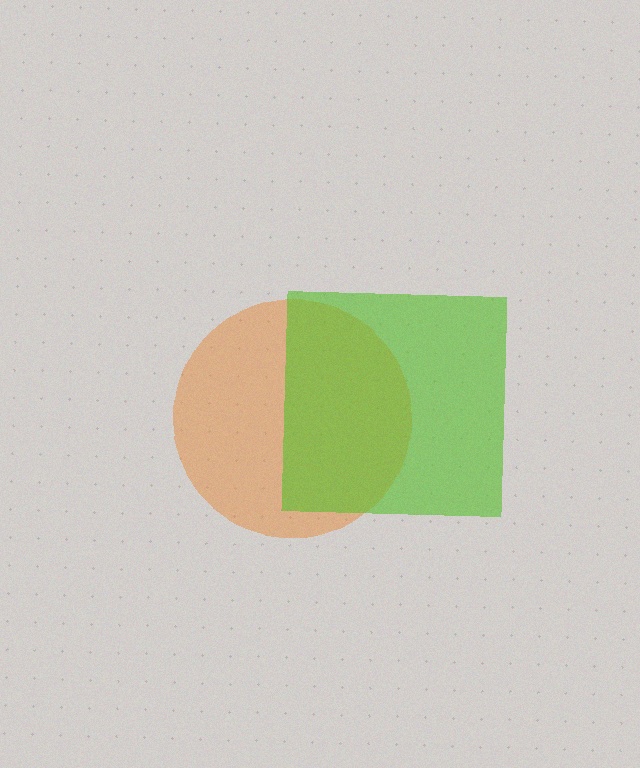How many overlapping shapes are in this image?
There are 2 overlapping shapes in the image.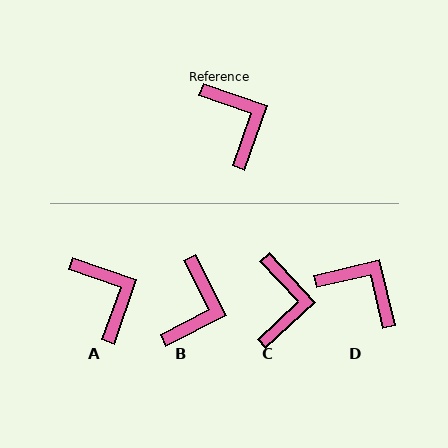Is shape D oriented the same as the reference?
No, it is off by about 33 degrees.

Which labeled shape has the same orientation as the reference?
A.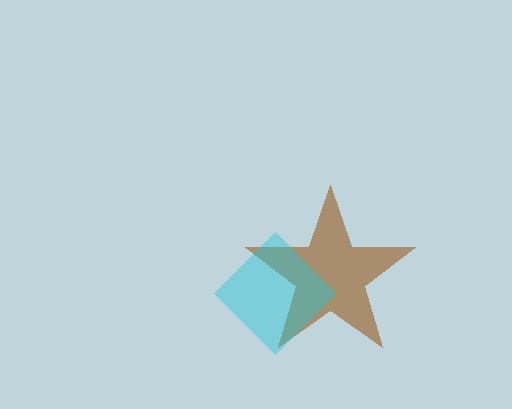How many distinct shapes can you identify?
There are 2 distinct shapes: a brown star, a cyan diamond.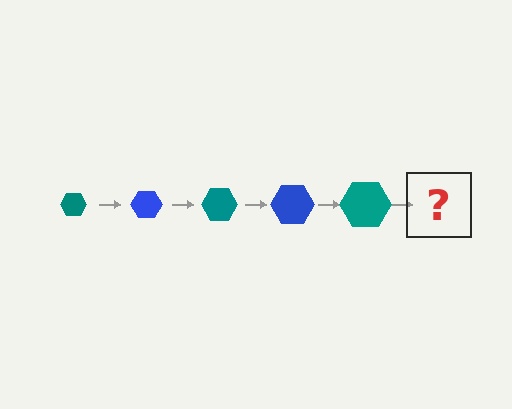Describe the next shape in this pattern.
It should be a blue hexagon, larger than the previous one.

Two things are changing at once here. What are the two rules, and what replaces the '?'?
The two rules are that the hexagon grows larger each step and the color cycles through teal and blue. The '?' should be a blue hexagon, larger than the previous one.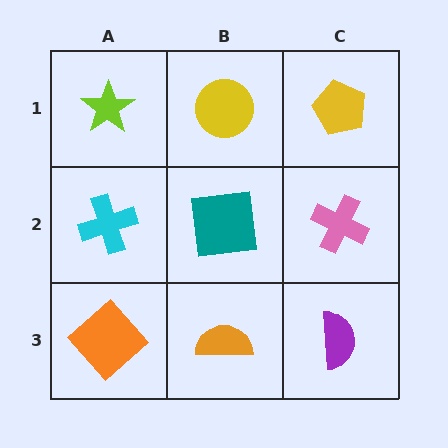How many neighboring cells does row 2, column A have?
3.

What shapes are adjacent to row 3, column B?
A teal square (row 2, column B), an orange diamond (row 3, column A), a purple semicircle (row 3, column C).